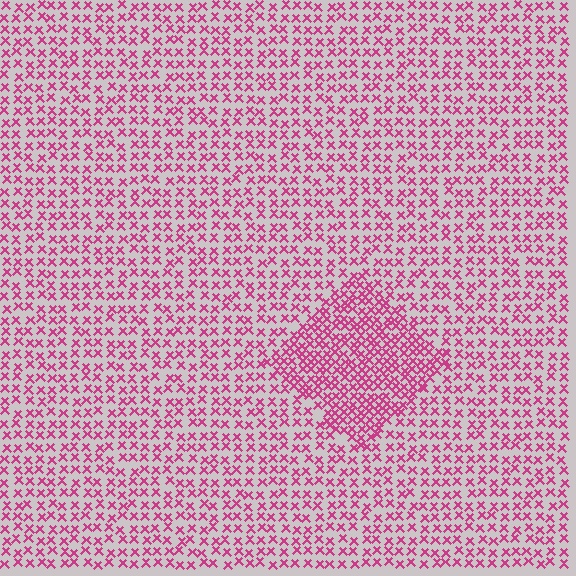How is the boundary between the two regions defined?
The boundary is defined by a change in element density (approximately 1.9x ratio). All elements are the same color, size, and shape.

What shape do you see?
I see a diamond.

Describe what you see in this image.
The image contains small magenta elements arranged at two different densities. A diamond-shaped region is visible where the elements are more densely packed than the surrounding area.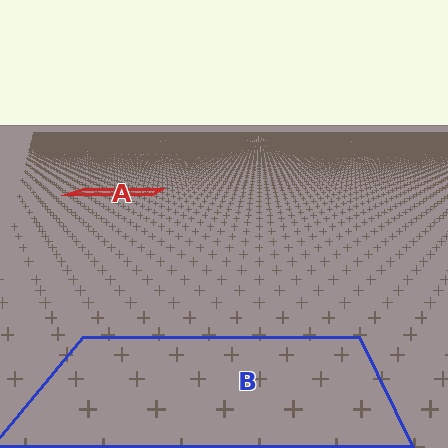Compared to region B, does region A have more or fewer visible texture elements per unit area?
Region A has more texture elements per unit area — they are packed more densely because it is farther away.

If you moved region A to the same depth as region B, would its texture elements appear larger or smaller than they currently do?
They would appear larger. At a closer depth, the same texture elements are projected at a bigger on-screen size.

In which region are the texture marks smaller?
The texture marks are smaller in region A, because it is farther away.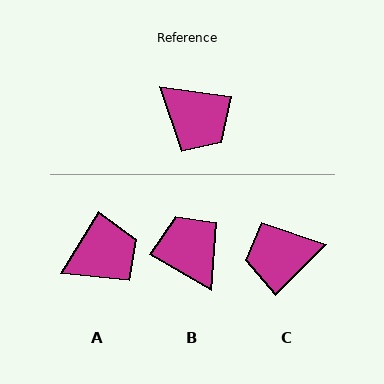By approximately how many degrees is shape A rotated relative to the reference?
Approximately 66 degrees counter-clockwise.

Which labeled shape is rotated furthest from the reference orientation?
B, about 158 degrees away.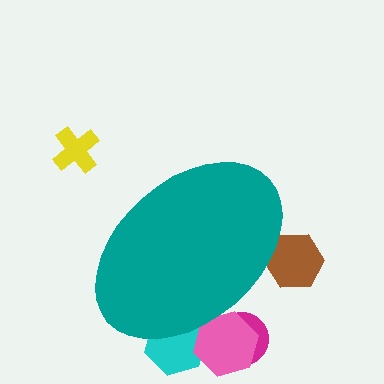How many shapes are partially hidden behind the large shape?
4 shapes are partially hidden.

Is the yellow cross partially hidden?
No, the yellow cross is fully visible.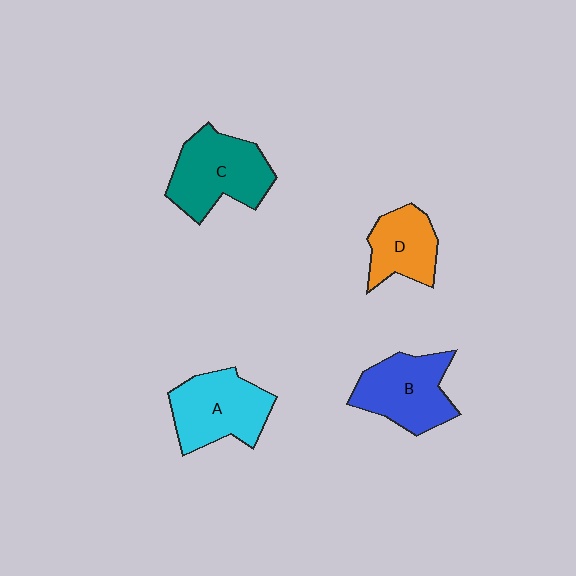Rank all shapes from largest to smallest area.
From largest to smallest: C (teal), A (cyan), B (blue), D (orange).